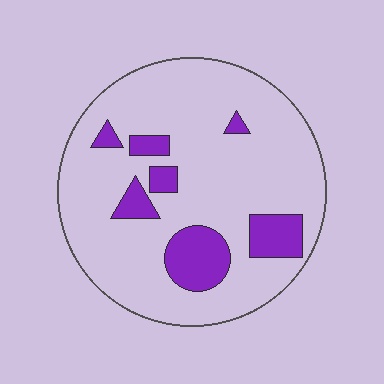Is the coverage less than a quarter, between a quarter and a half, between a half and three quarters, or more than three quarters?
Less than a quarter.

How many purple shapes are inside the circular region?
7.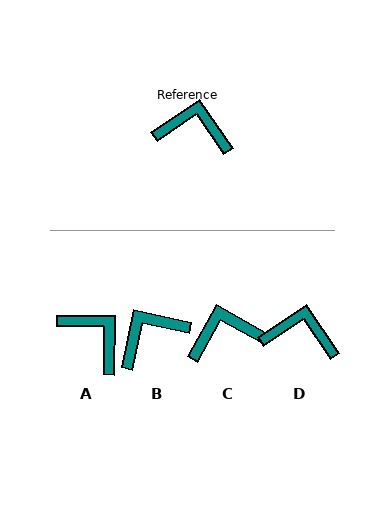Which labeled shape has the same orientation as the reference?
D.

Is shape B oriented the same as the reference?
No, it is off by about 44 degrees.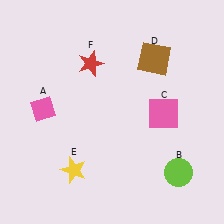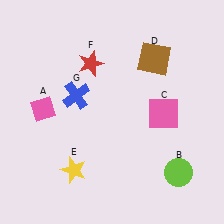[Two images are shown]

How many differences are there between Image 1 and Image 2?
There is 1 difference between the two images.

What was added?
A blue cross (G) was added in Image 2.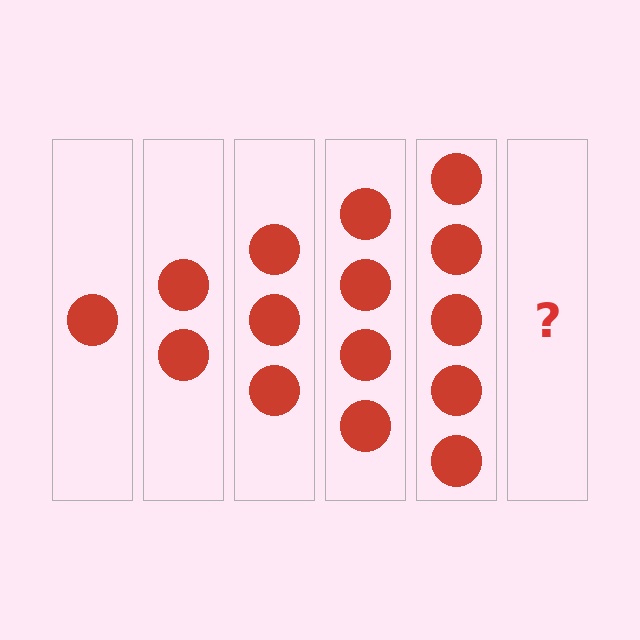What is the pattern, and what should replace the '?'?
The pattern is that each step adds one more circle. The '?' should be 6 circles.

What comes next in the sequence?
The next element should be 6 circles.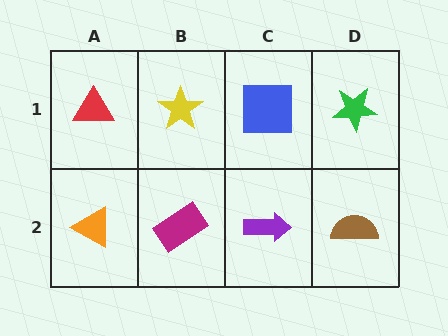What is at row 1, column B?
A yellow star.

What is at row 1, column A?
A red triangle.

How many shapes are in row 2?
4 shapes.